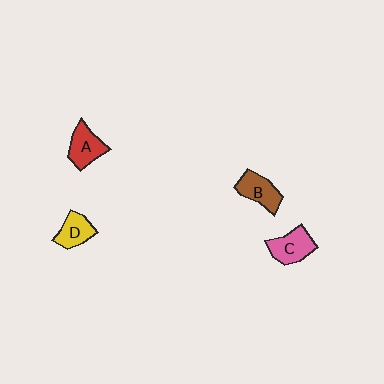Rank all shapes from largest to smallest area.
From largest to smallest: C (pink), B (brown), A (red), D (yellow).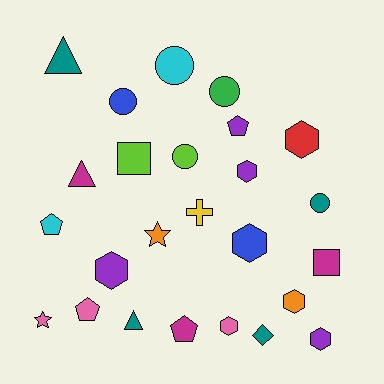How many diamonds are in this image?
There is 1 diamond.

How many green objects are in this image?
There is 1 green object.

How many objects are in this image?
There are 25 objects.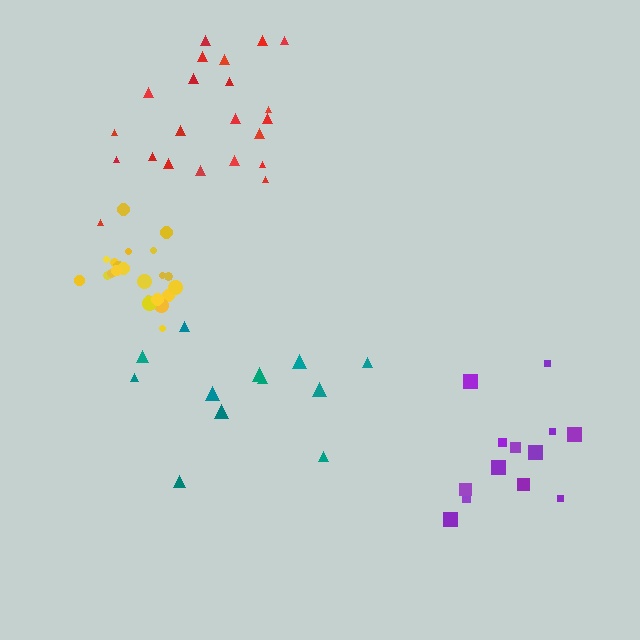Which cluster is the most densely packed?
Yellow.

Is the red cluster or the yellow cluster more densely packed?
Yellow.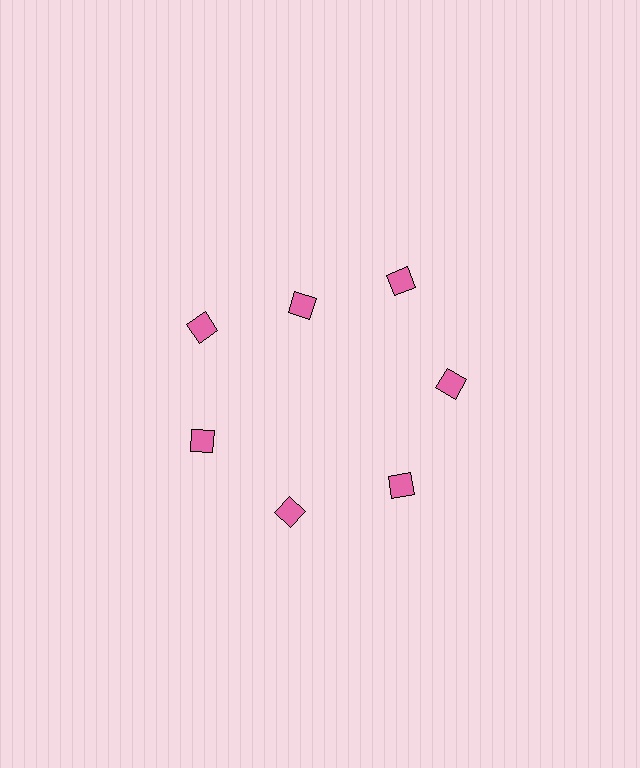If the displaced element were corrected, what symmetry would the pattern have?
It would have 7-fold rotational symmetry — the pattern would map onto itself every 51 degrees.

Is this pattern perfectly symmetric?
No. The 7 pink diamonds are arranged in a ring, but one element near the 12 o'clock position is pulled inward toward the center, breaking the 7-fold rotational symmetry.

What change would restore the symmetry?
The symmetry would be restored by moving it outward, back onto the ring so that all 7 diamonds sit at equal angles and equal distance from the center.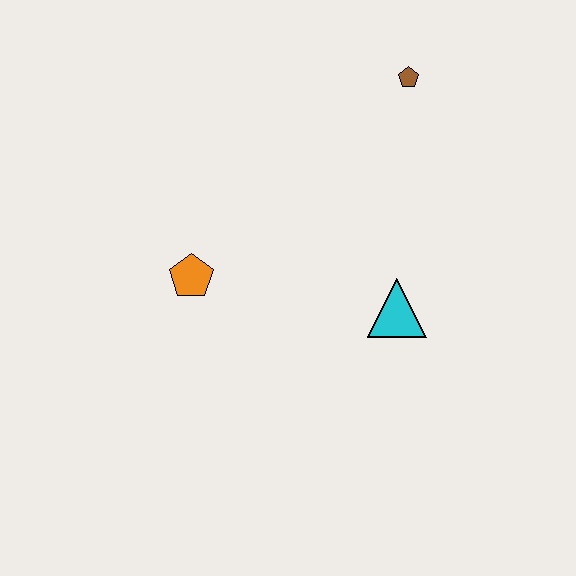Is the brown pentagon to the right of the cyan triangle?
Yes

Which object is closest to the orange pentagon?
The cyan triangle is closest to the orange pentagon.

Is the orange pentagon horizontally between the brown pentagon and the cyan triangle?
No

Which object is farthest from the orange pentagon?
The brown pentagon is farthest from the orange pentagon.